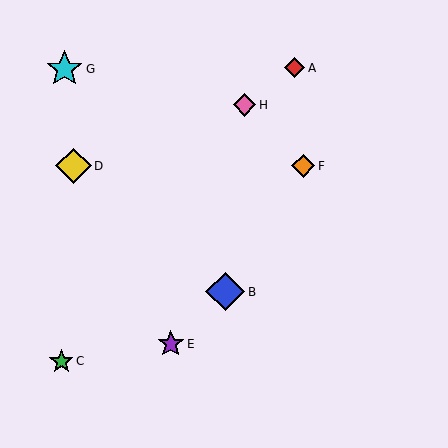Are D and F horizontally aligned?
Yes, both are at y≈166.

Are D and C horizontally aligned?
No, D is at y≈166 and C is at y≈361.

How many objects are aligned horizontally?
2 objects (D, F) are aligned horizontally.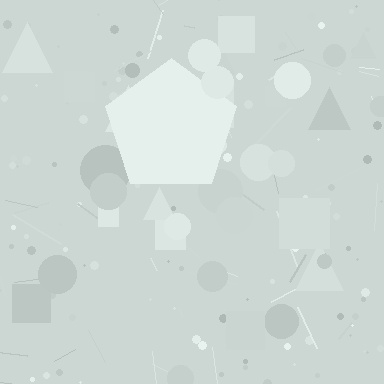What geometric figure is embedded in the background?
A pentagon is embedded in the background.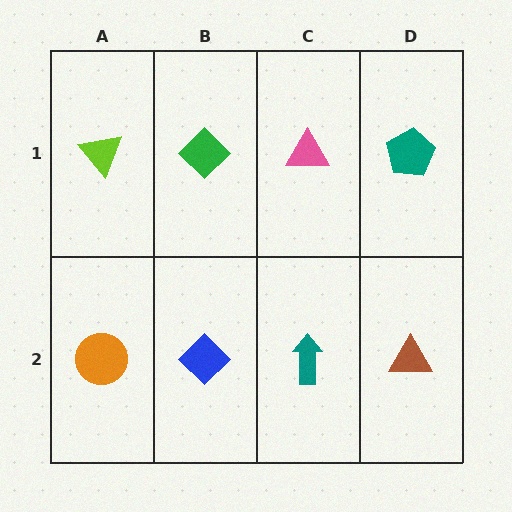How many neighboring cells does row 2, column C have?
3.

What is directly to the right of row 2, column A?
A blue diamond.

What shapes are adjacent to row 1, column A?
An orange circle (row 2, column A), a green diamond (row 1, column B).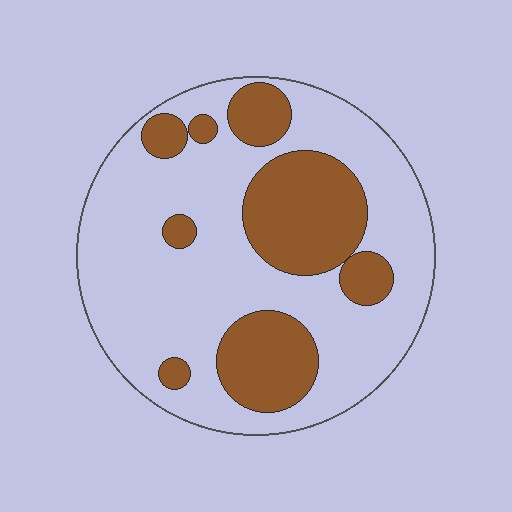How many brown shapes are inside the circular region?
8.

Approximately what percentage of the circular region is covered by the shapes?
Approximately 30%.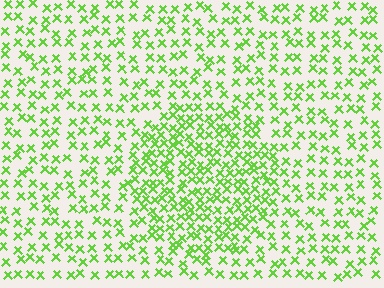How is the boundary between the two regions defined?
The boundary is defined by a change in element density (approximately 1.9x ratio). All elements are the same color, size, and shape.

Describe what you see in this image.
The image contains small lime elements arranged at two different densities. A circle-shaped region is visible where the elements are more densely packed than the surrounding area.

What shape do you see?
I see a circle.